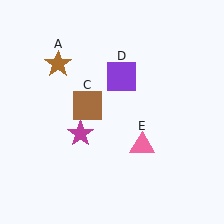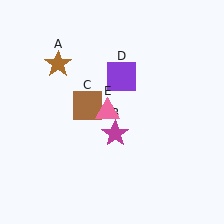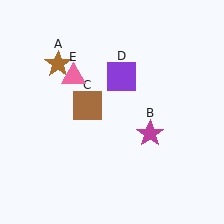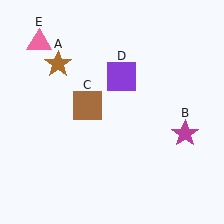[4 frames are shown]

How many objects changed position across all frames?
2 objects changed position: magenta star (object B), pink triangle (object E).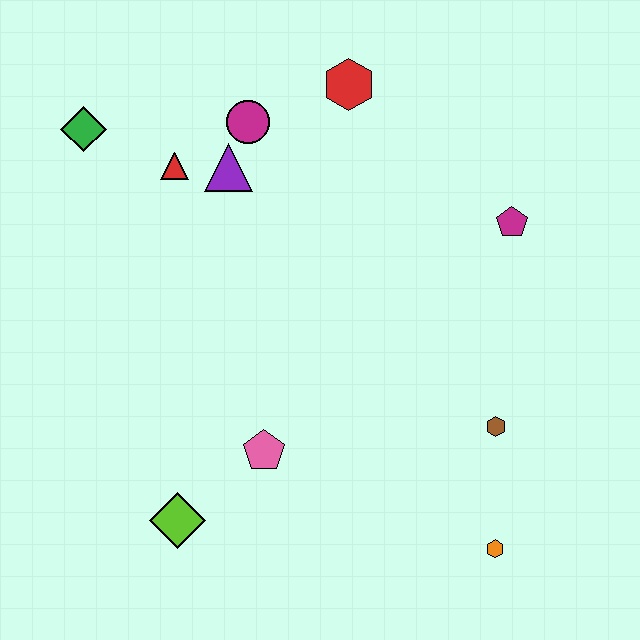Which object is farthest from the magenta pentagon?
The lime diamond is farthest from the magenta pentagon.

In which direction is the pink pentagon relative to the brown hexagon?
The pink pentagon is to the left of the brown hexagon.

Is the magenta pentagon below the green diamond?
Yes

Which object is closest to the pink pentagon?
The lime diamond is closest to the pink pentagon.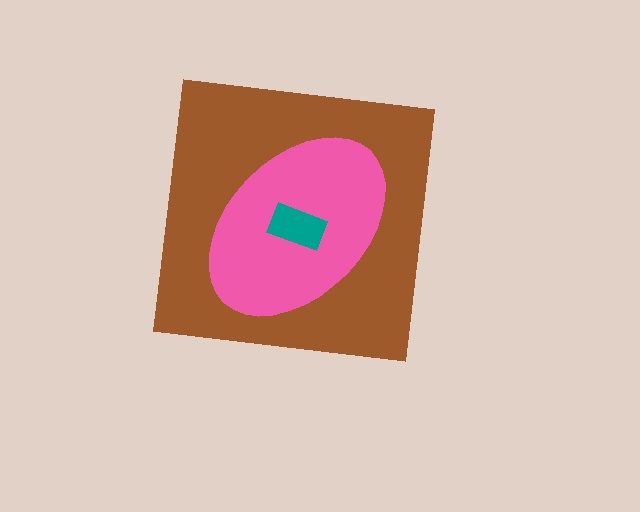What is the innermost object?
The teal rectangle.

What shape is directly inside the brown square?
The pink ellipse.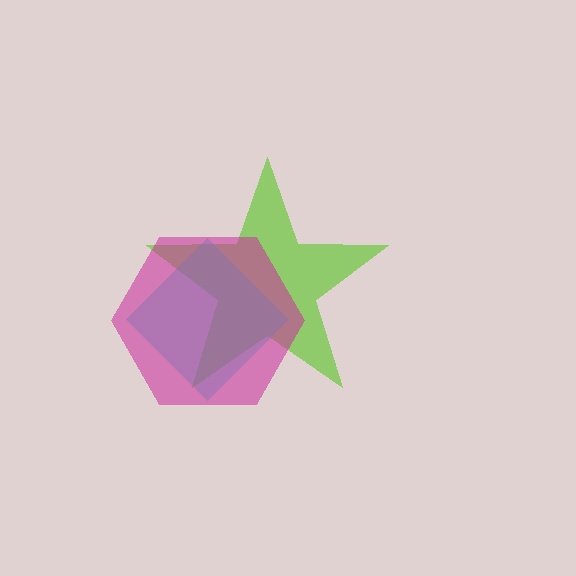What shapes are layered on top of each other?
The layered shapes are: a lime star, a cyan diamond, a magenta hexagon.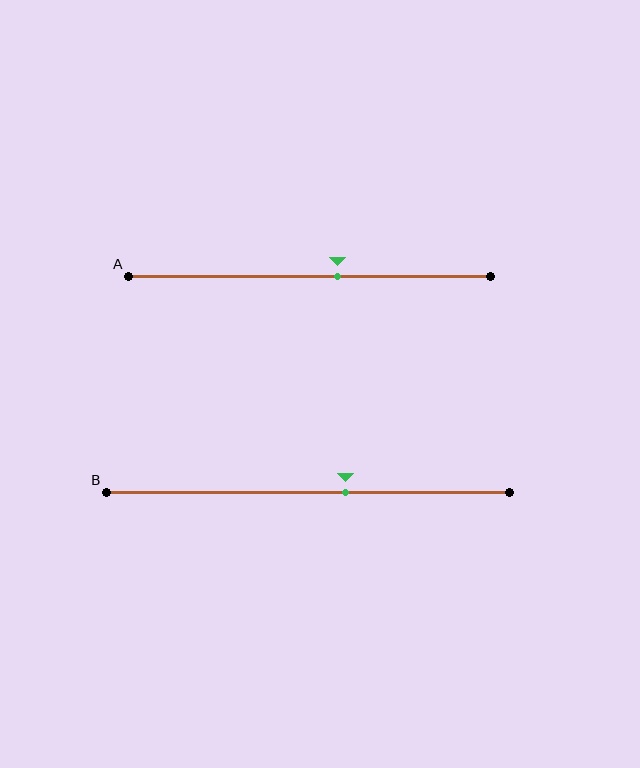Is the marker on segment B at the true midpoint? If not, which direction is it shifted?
No, the marker on segment B is shifted to the right by about 9% of the segment length.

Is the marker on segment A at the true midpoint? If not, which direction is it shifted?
No, the marker on segment A is shifted to the right by about 8% of the segment length.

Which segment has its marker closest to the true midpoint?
Segment A has its marker closest to the true midpoint.